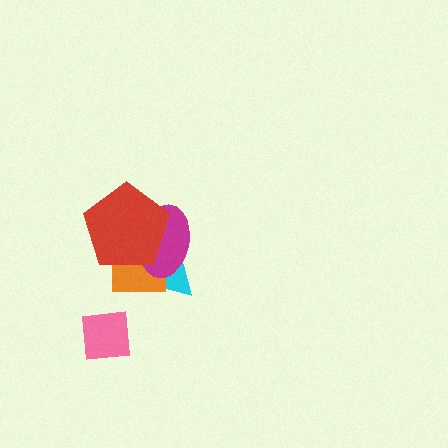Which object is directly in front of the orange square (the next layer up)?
The magenta ellipse is directly in front of the orange square.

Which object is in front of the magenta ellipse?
The red pentagon is in front of the magenta ellipse.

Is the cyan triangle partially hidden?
Yes, it is partially covered by another shape.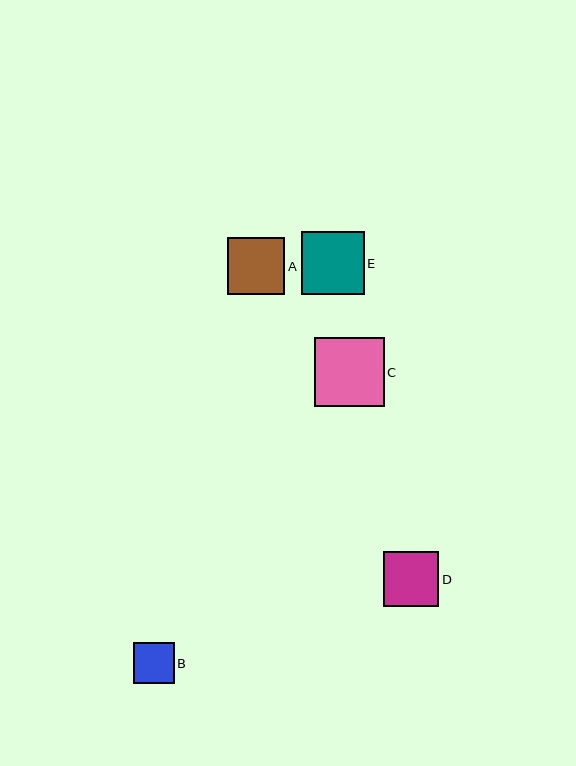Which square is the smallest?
Square B is the smallest with a size of approximately 41 pixels.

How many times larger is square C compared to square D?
Square C is approximately 1.3 times the size of square D.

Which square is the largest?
Square C is the largest with a size of approximately 70 pixels.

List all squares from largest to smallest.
From largest to smallest: C, E, A, D, B.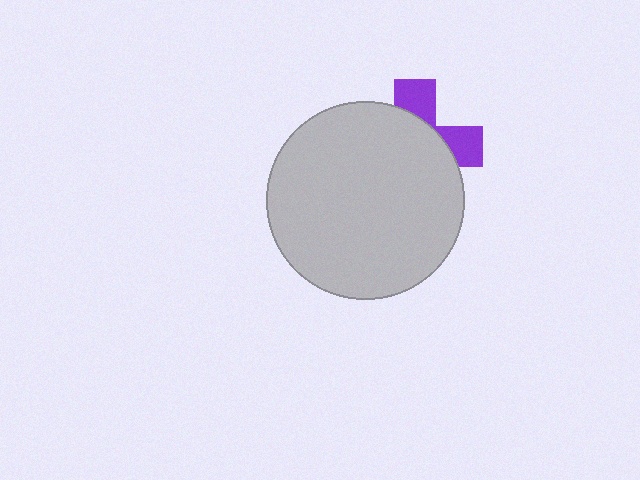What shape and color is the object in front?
The object in front is a light gray circle.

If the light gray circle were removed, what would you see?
You would see the complete purple cross.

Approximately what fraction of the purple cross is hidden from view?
Roughly 69% of the purple cross is hidden behind the light gray circle.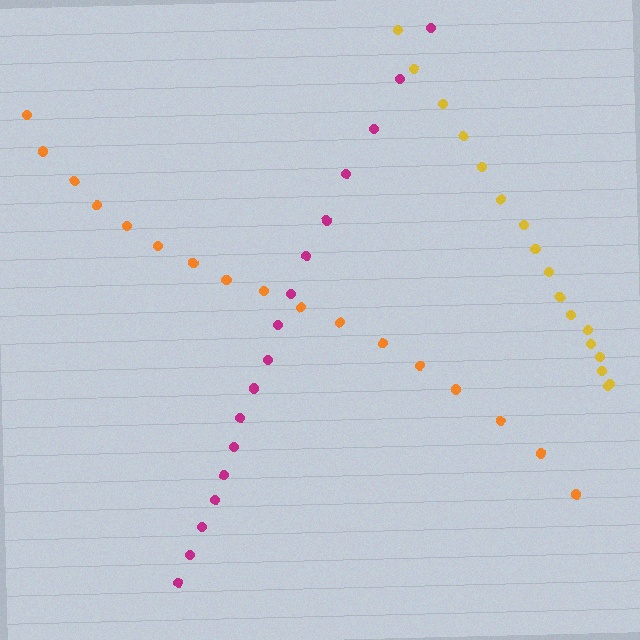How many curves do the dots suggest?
There are 3 distinct paths.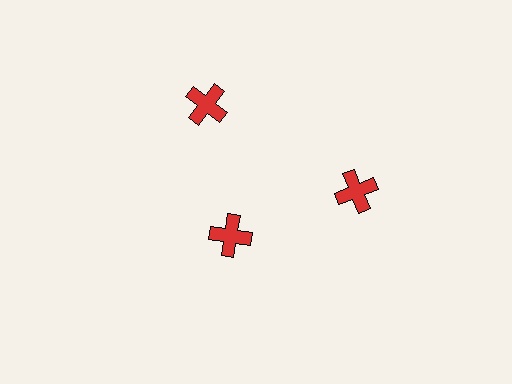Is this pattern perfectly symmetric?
No. The 3 red crosses are arranged in a ring, but one element near the 7 o'clock position is pulled inward toward the center, breaking the 3-fold rotational symmetry.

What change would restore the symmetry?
The symmetry would be restored by moving it outward, back onto the ring so that all 3 crosses sit at equal angles and equal distance from the center.